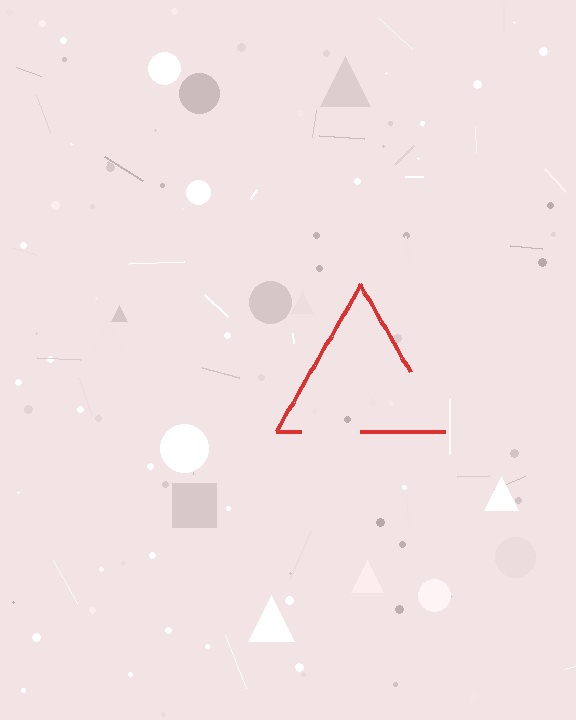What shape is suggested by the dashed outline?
The dashed outline suggests a triangle.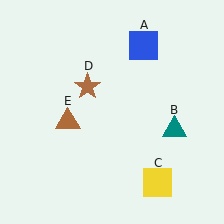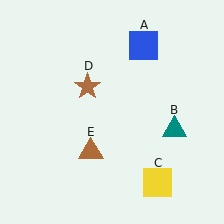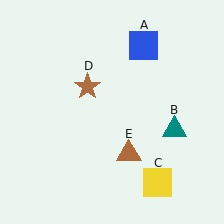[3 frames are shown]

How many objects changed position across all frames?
1 object changed position: brown triangle (object E).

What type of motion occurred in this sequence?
The brown triangle (object E) rotated counterclockwise around the center of the scene.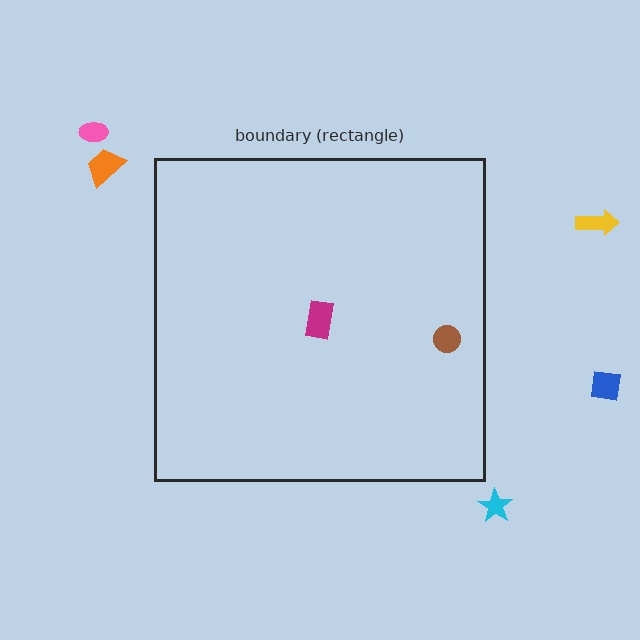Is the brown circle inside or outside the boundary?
Inside.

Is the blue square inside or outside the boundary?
Outside.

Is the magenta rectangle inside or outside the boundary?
Inside.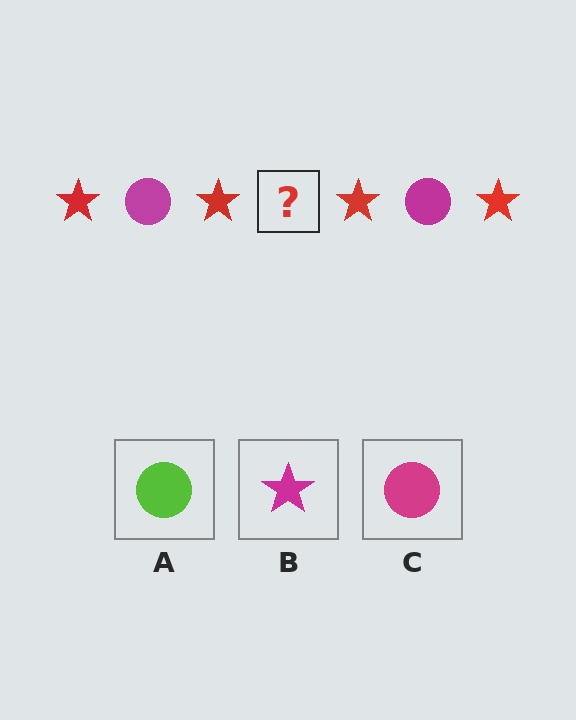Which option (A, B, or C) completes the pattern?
C.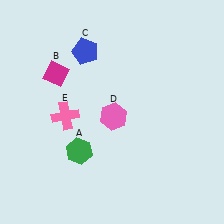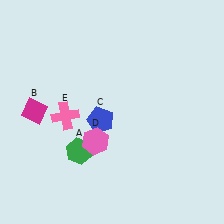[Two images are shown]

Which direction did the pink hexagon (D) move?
The pink hexagon (D) moved down.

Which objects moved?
The objects that moved are: the magenta diamond (B), the blue pentagon (C), the pink hexagon (D).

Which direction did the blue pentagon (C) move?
The blue pentagon (C) moved down.